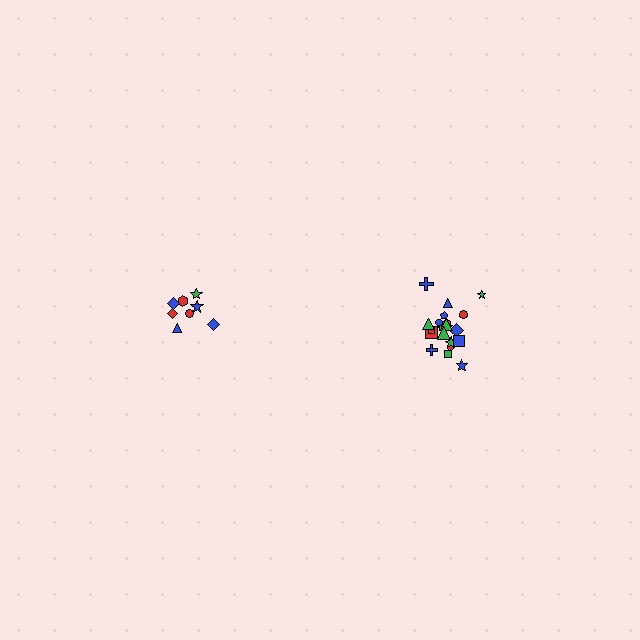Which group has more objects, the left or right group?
The right group.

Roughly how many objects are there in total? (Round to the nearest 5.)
Roughly 30 objects in total.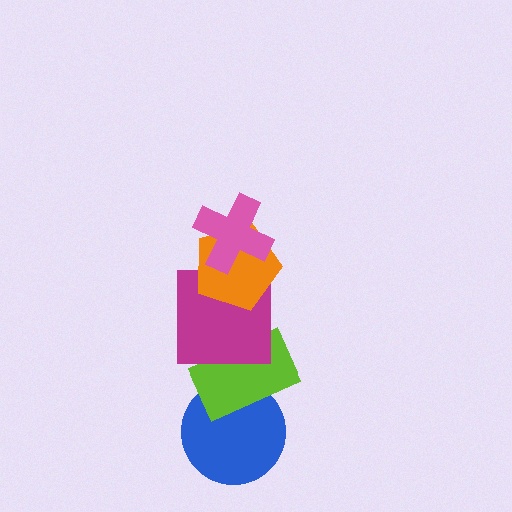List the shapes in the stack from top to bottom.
From top to bottom: the pink cross, the orange pentagon, the magenta square, the lime rectangle, the blue circle.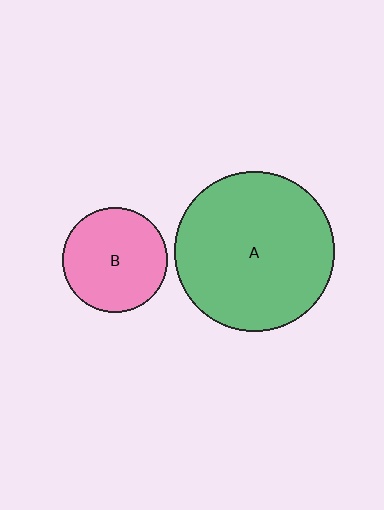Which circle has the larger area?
Circle A (green).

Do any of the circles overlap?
No, none of the circles overlap.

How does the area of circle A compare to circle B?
Approximately 2.3 times.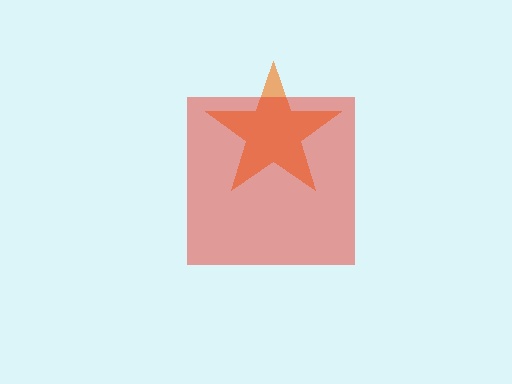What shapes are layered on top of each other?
The layered shapes are: an orange star, a red square.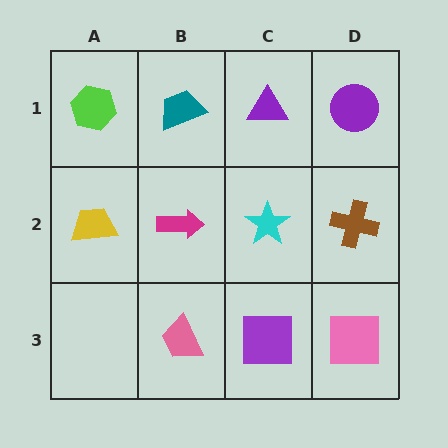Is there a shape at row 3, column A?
No, that cell is empty.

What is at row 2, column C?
A cyan star.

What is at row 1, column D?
A purple circle.